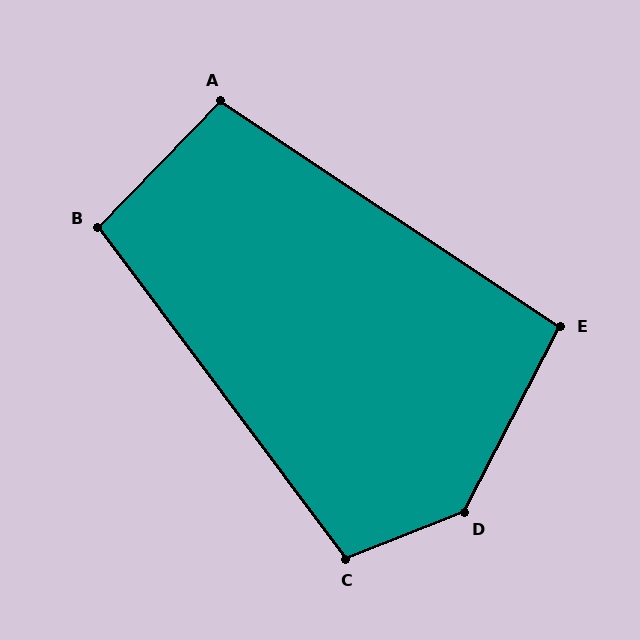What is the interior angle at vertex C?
Approximately 105 degrees (obtuse).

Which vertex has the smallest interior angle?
E, at approximately 96 degrees.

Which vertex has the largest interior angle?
D, at approximately 139 degrees.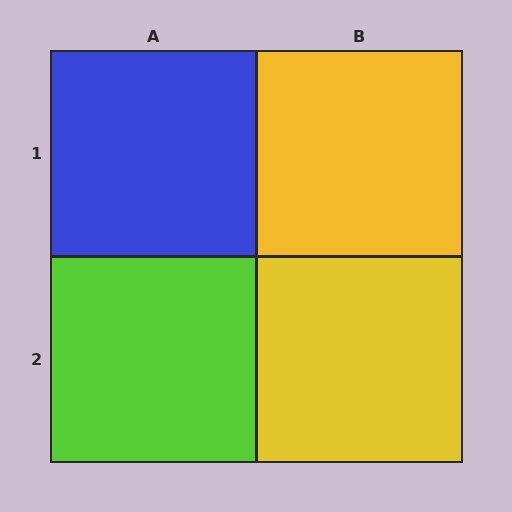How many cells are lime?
1 cell is lime.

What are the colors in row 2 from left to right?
Lime, yellow.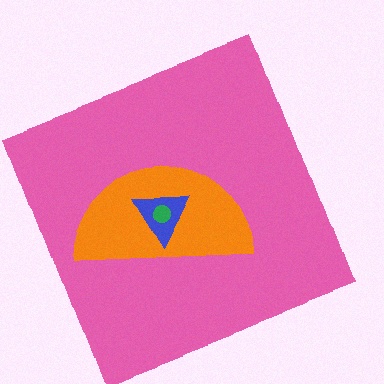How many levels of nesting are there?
4.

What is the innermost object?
The green circle.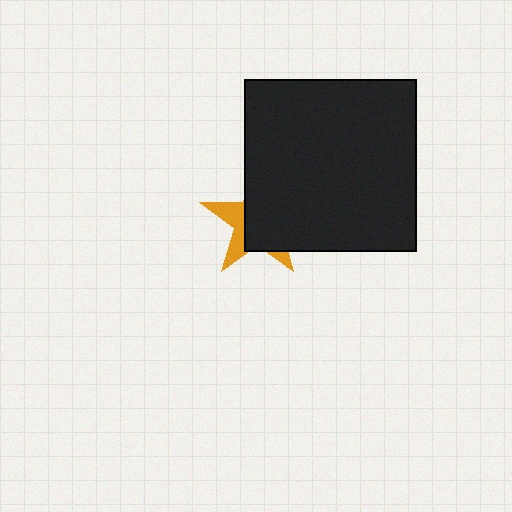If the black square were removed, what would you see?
You would see the complete orange star.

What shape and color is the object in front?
The object in front is a black square.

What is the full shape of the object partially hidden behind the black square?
The partially hidden object is an orange star.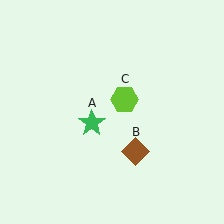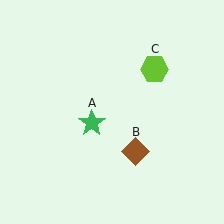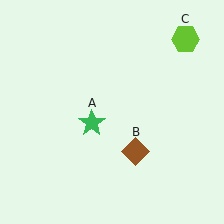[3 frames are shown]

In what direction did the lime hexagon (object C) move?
The lime hexagon (object C) moved up and to the right.